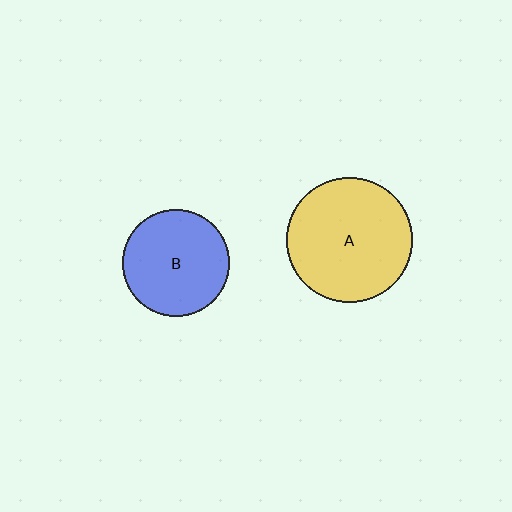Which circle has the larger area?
Circle A (yellow).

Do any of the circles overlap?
No, none of the circles overlap.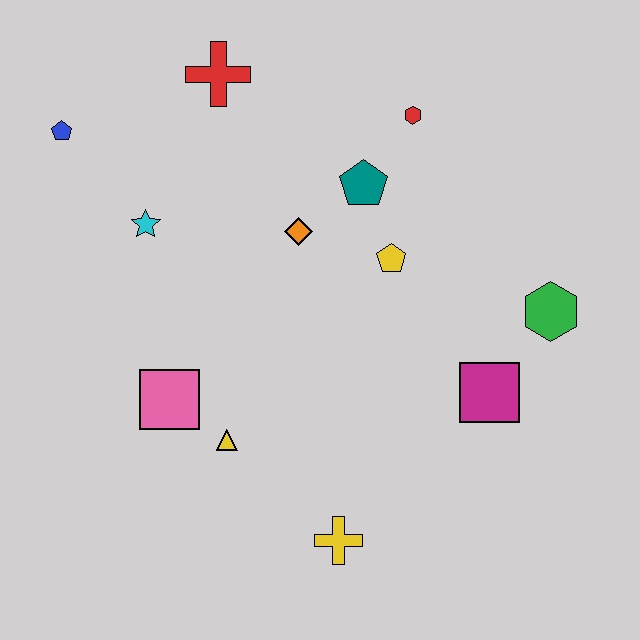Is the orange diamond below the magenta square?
No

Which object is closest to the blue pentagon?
The cyan star is closest to the blue pentagon.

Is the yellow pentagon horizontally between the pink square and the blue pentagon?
No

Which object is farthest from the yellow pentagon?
The blue pentagon is farthest from the yellow pentagon.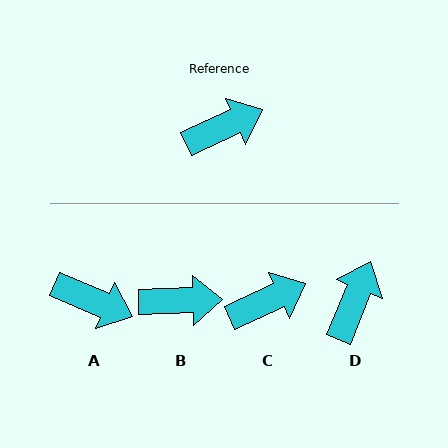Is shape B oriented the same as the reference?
No, it is off by about 23 degrees.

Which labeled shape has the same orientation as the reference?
C.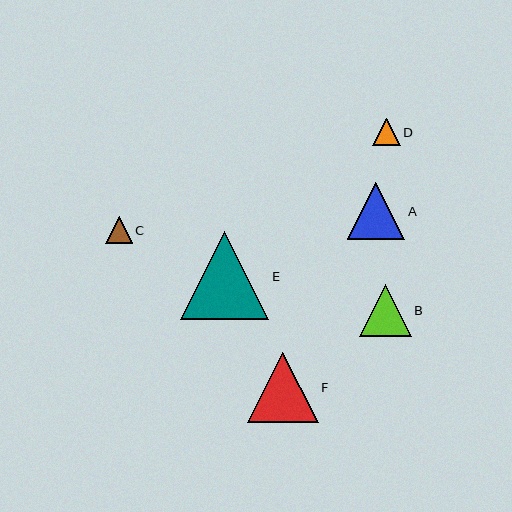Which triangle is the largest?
Triangle E is the largest with a size of approximately 88 pixels.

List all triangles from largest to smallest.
From largest to smallest: E, F, A, B, D, C.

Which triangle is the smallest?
Triangle C is the smallest with a size of approximately 26 pixels.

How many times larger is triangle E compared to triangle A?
Triangle E is approximately 1.5 times the size of triangle A.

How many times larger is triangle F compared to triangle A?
Triangle F is approximately 1.2 times the size of triangle A.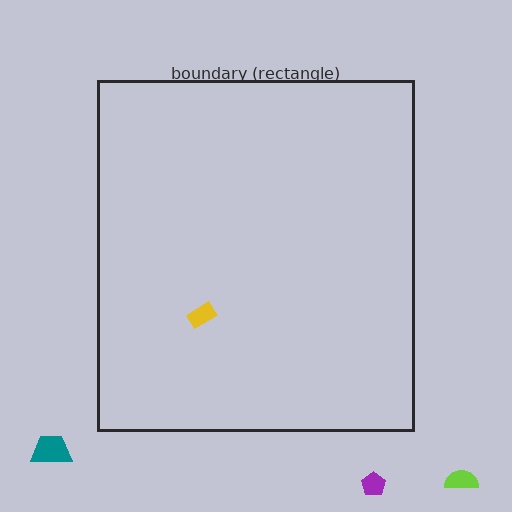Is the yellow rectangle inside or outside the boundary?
Inside.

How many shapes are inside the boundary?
1 inside, 3 outside.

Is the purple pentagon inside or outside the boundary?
Outside.